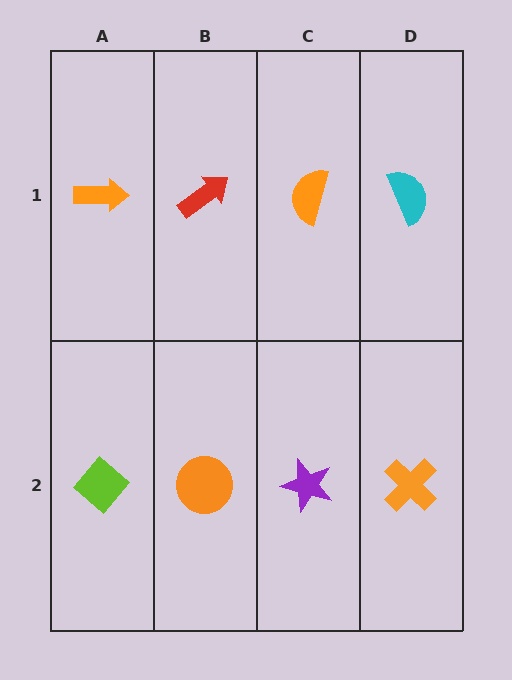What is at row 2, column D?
An orange cross.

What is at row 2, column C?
A purple star.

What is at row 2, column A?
A lime diamond.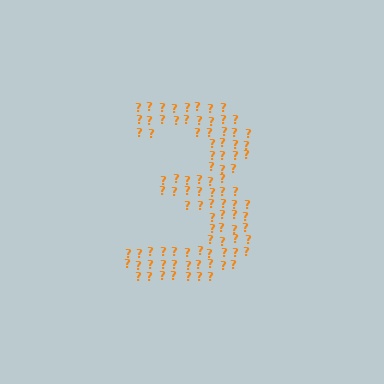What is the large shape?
The large shape is the digit 3.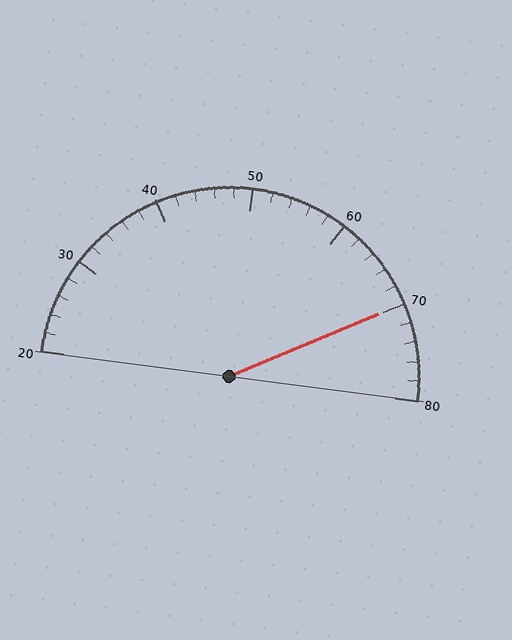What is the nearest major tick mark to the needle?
The nearest major tick mark is 70.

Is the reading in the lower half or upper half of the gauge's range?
The reading is in the upper half of the range (20 to 80).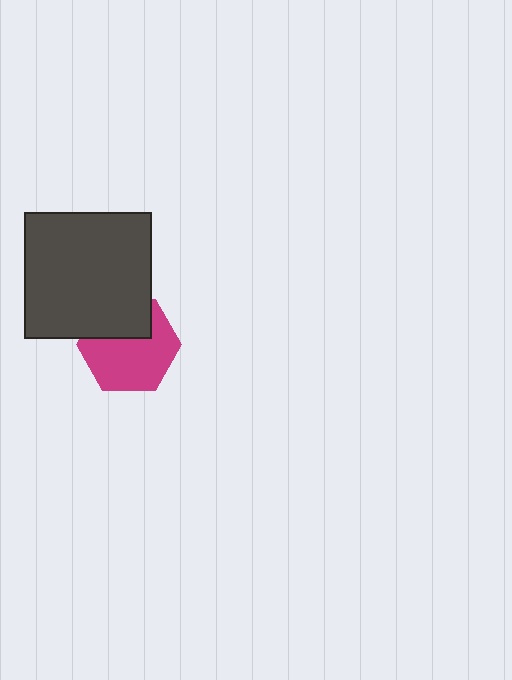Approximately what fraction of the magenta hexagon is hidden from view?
Roughly 33% of the magenta hexagon is hidden behind the dark gray square.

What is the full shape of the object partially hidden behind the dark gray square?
The partially hidden object is a magenta hexagon.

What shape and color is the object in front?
The object in front is a dark gray square.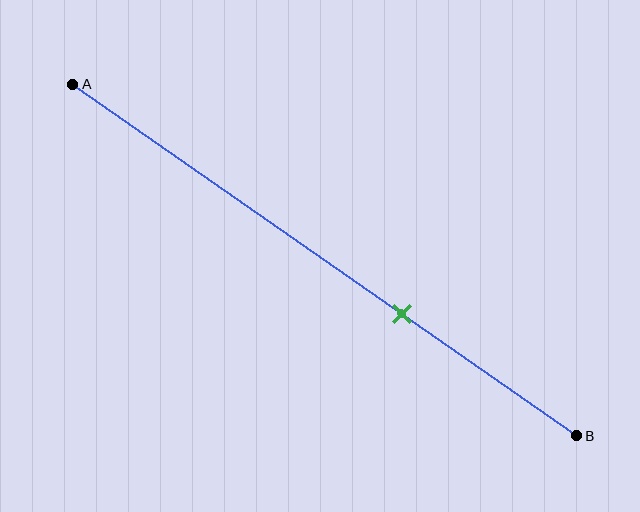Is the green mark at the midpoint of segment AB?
No, the mark is at about 65% from A, not at the 50% midpoint.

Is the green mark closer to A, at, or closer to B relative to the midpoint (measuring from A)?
The green mark is closer to point B than the midpoint of segment AB.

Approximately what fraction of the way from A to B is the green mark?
The green mark is approximately 65% of the way from A to B.